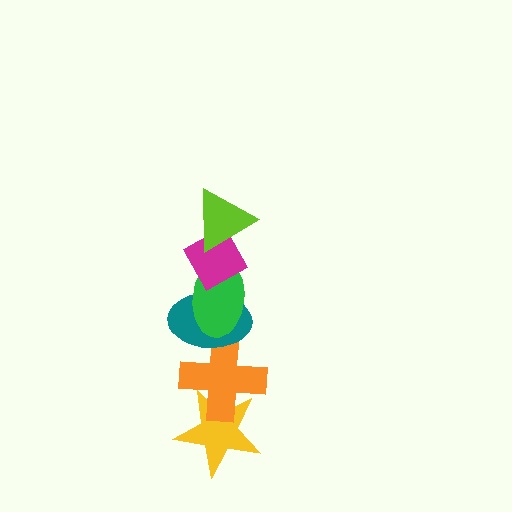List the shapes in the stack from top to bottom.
From top to bottom: the lime triangle, the magenta diamond, the green ellipse, the teal ellipse, the orange cross, the yellow star.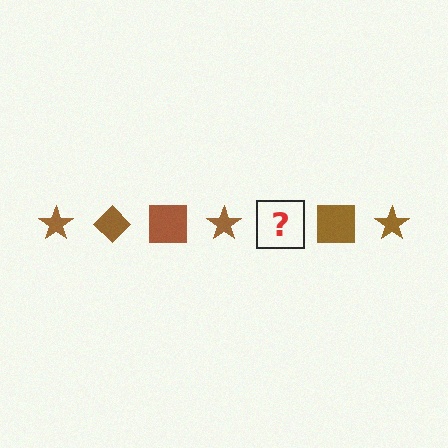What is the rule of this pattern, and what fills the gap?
The rule is that the pattern cycles through star, diamond, square shapes in brown. The gap should be filled with a brown diamond.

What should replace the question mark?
The question mark should be replaced with a brown diamond.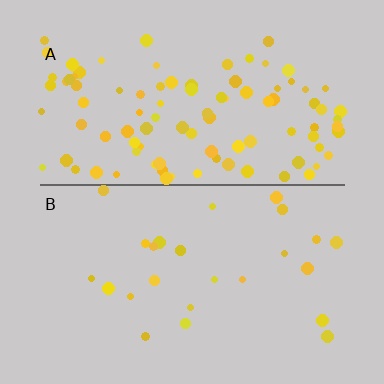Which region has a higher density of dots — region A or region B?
A (the top).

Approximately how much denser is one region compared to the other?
Approximately 3.9× — region A over region B.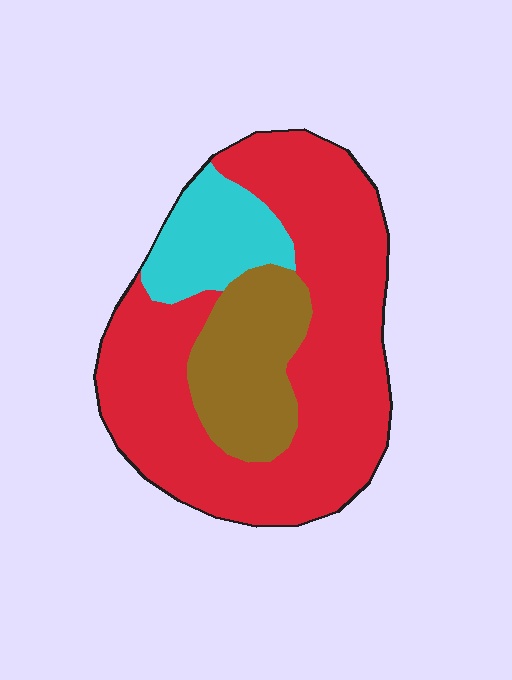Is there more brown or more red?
Red.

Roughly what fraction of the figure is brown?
Brown covers roughly 20% of the figure.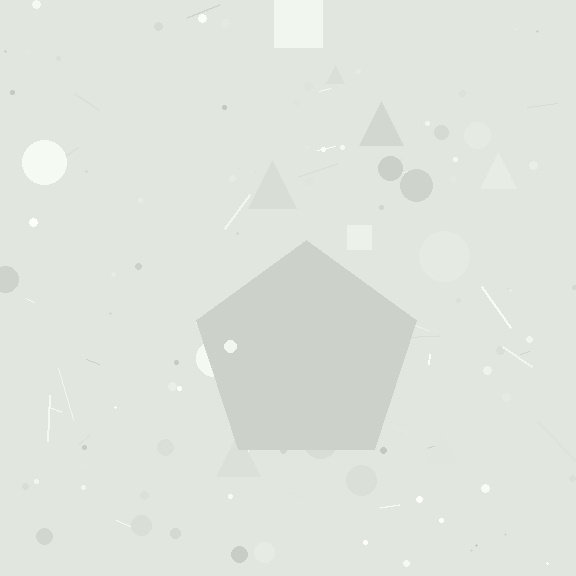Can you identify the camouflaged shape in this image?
The camouflaged shape is a pentagon.